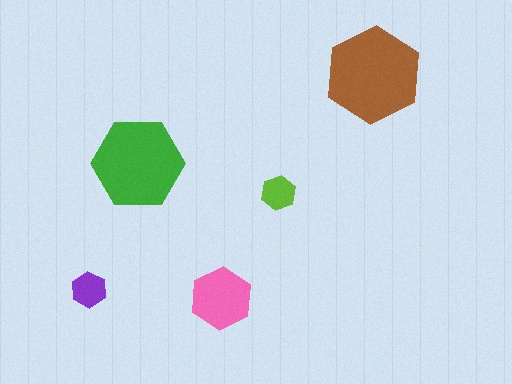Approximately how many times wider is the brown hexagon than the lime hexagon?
About 3 times wider.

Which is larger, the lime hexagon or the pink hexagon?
The pink one.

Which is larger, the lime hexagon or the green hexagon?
The green one.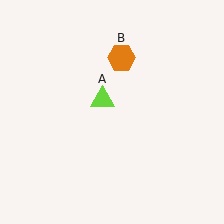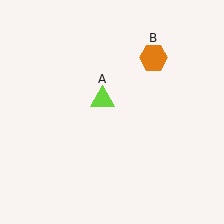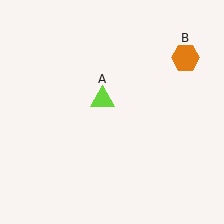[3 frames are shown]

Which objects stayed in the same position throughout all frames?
Lime triangle (object A) remained stationary.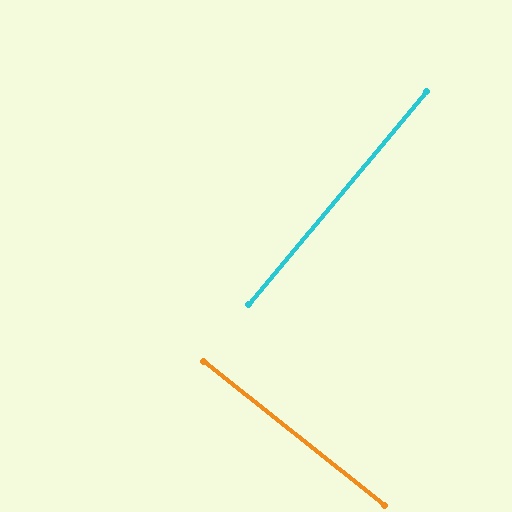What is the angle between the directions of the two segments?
Approximately 89 degrees.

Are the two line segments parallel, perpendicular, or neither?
Perpendicular — they meet at approximately 89°.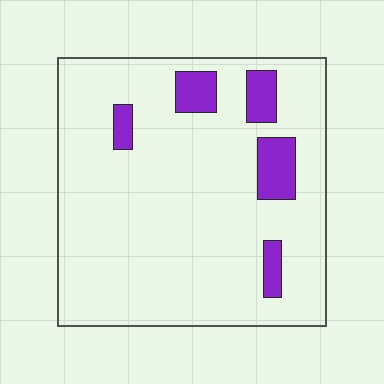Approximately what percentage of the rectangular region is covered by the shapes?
Approximately 10%.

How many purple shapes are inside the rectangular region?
5.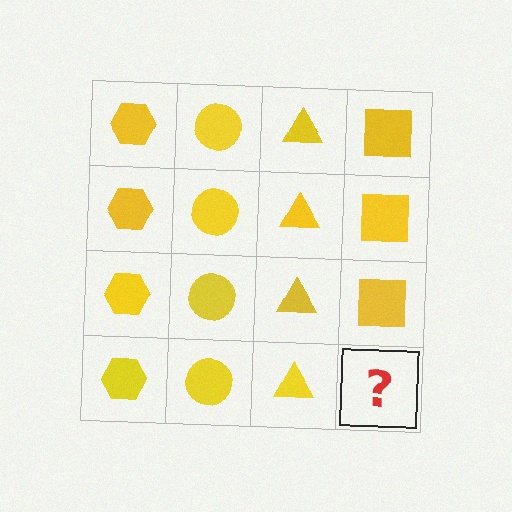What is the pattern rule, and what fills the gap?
The rule is that each column has a consistent shape. The gap should be filled with a yellow square.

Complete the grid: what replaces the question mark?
The question mark should be replaced with a yellow square.